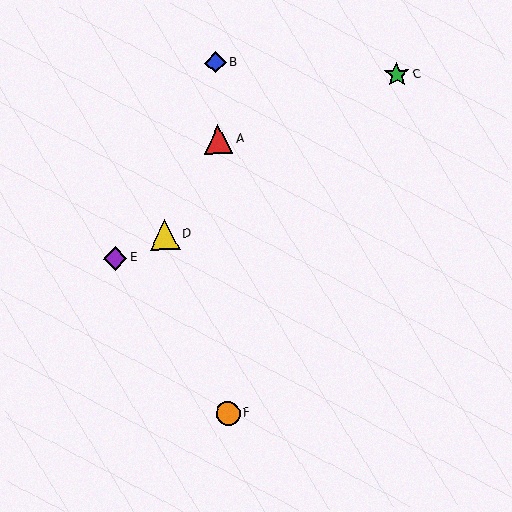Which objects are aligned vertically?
Objects A, B, F are aligned vertically.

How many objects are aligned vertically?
3 objects (A, B, F) are aligned vertically.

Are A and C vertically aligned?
No, A is at x≈218 and C is at x≈397.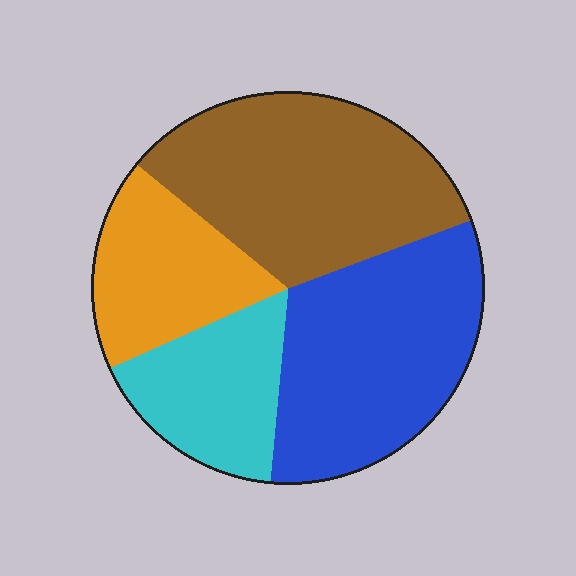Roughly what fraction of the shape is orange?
Orange takes up about one sixth (1/6) of the shape.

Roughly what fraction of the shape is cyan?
Cyan covers roughly 15% of the shape.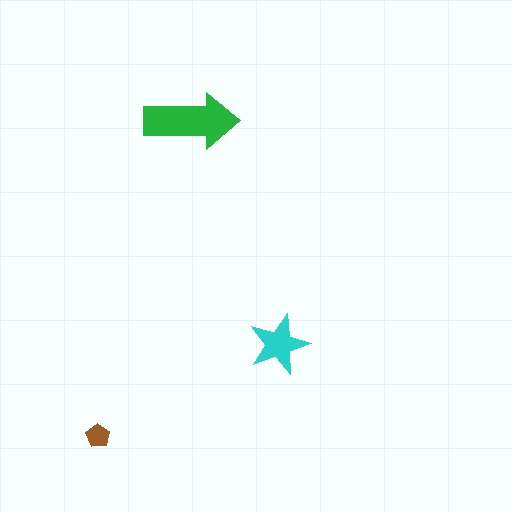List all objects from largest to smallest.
The green arrow, the cyan star, the brown pentagon.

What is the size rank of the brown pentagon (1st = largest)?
3rd.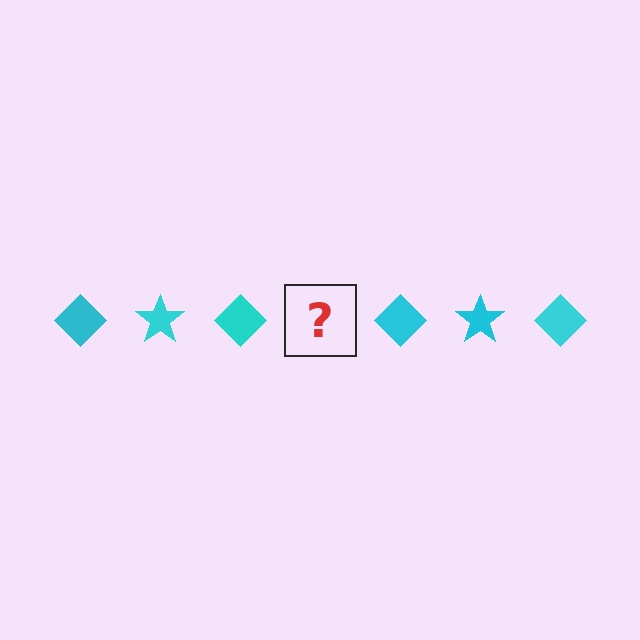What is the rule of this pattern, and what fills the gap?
The rule is that the pattern cycles through diamond, star shapes in cyan. The gap should be filled with a cyan star.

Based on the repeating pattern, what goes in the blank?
The blank should be a cyan star.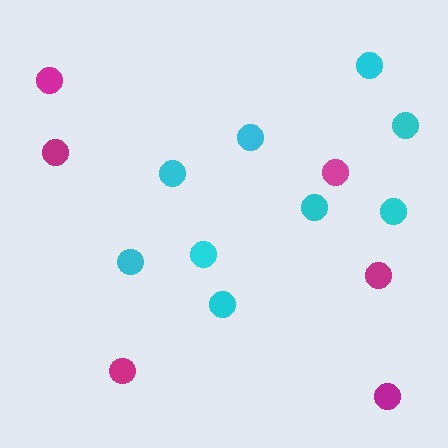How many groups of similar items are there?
There are 2 groups: one group of cyan circles (9) and one group of magenta circles (6).